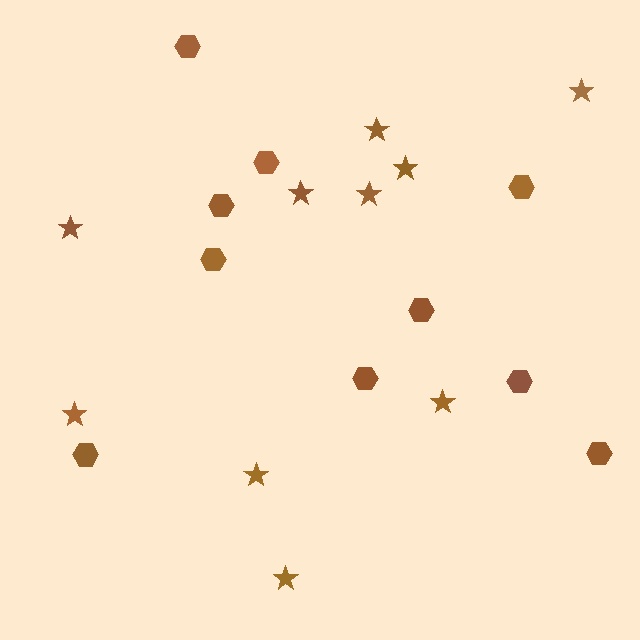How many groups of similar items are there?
There are 2 groups: one group of stars (10) and one group of hexagons (10).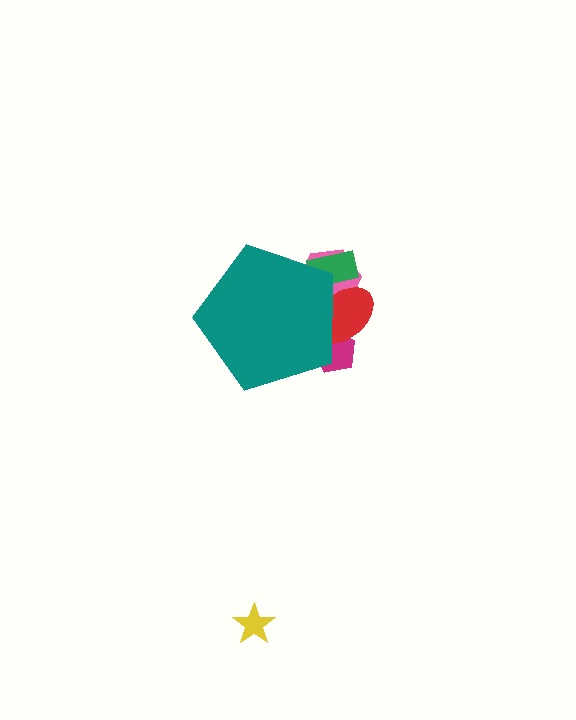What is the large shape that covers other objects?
A teal pentagon.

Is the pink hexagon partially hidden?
Yes, the pink hexagon is partially hidden behind the teal pentagon.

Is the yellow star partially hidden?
No, the yellow star is fully visible.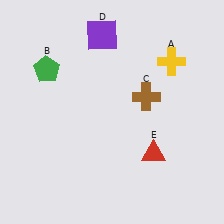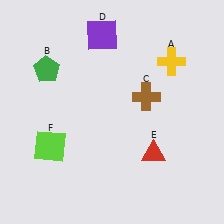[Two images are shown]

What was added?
A lime square (F) was added in Image 2.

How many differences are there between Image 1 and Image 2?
There is 1 difference between the two images.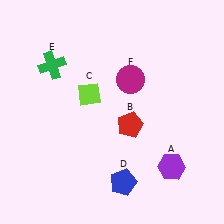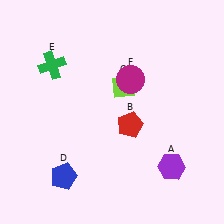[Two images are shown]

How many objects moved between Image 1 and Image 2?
2 objects moved between the two images.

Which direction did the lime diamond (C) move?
The lime diamond (C) moved right.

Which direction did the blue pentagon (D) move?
The blue pentagon (D) moved left.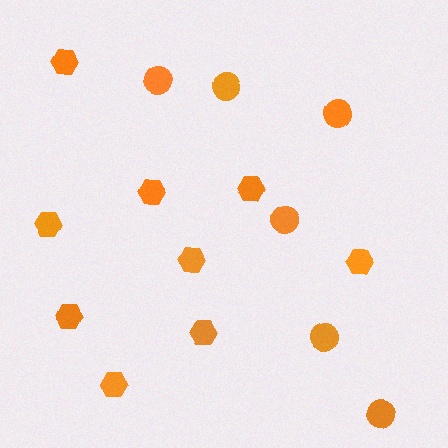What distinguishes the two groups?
There are 2 groups: one group of hexagons (9) and one group of circles (6).